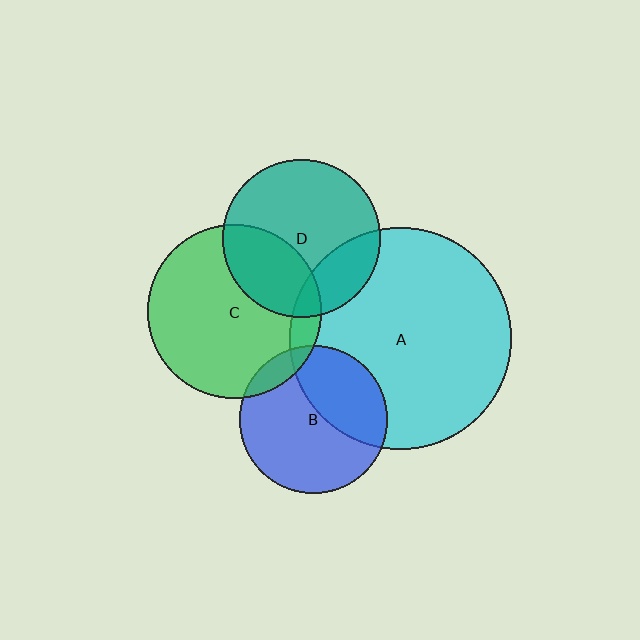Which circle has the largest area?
Circle A (cyan).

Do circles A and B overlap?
Yes.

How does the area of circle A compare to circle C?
Approximately 1.6 times.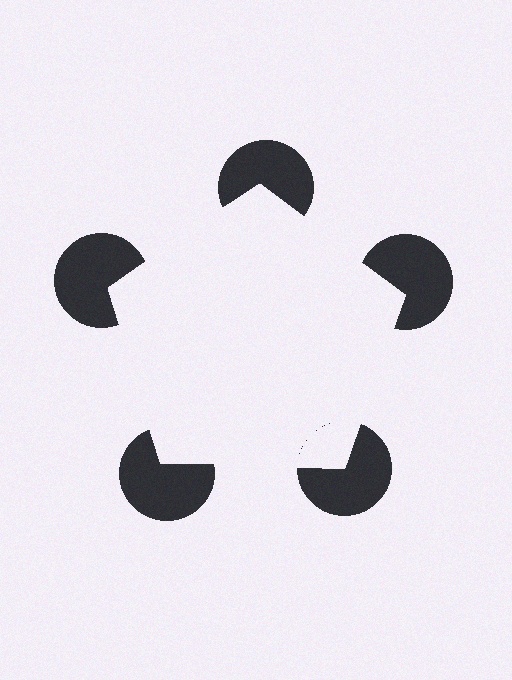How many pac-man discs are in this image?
There are 5 — one at each vertex of the illusory pentagon.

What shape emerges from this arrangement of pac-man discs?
An illusory pentagon — its edges are inferred from the aligned wedge cuts in the pac-man discs, not physically drawn.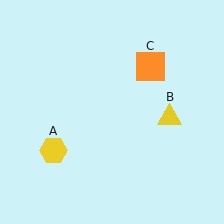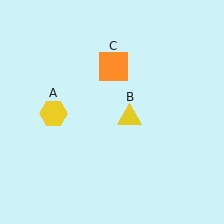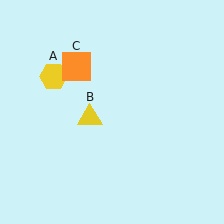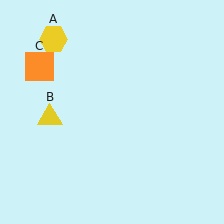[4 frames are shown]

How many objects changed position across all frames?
3 objects changed position: yellow hexagon (object A), yellow triangle (object B), orange square (object C).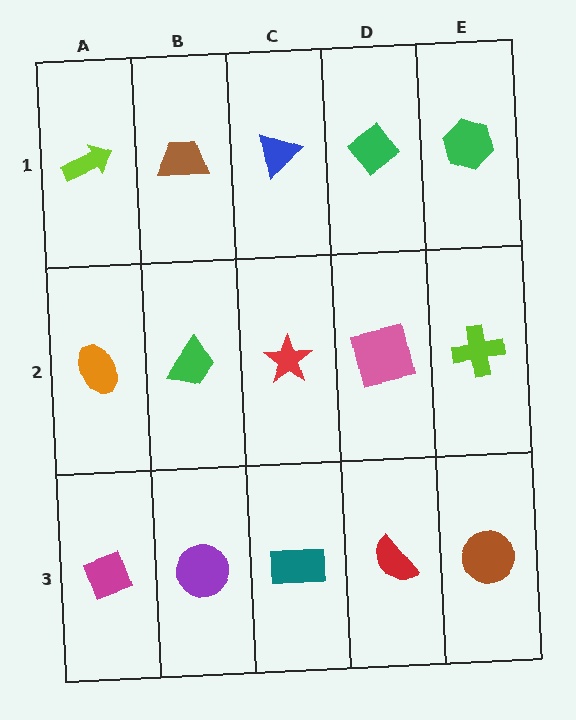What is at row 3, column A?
A magenta diamond.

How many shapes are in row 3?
5 shapes.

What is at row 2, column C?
A red star.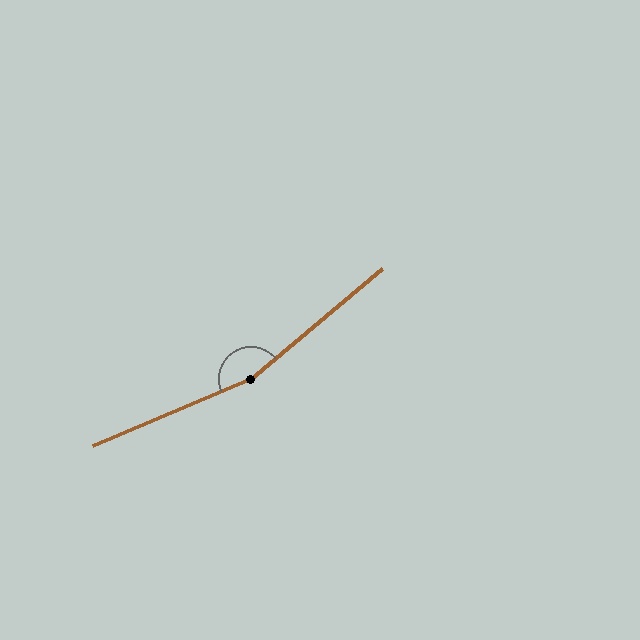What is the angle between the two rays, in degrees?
Approximately 163 degrees.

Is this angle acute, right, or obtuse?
It is obtuse.